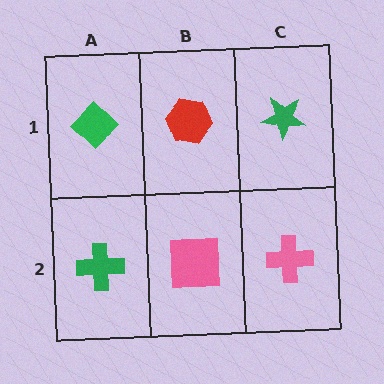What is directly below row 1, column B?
A pink square.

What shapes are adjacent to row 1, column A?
A green cross (row 2, column A), a red hexagon (row 1, column B).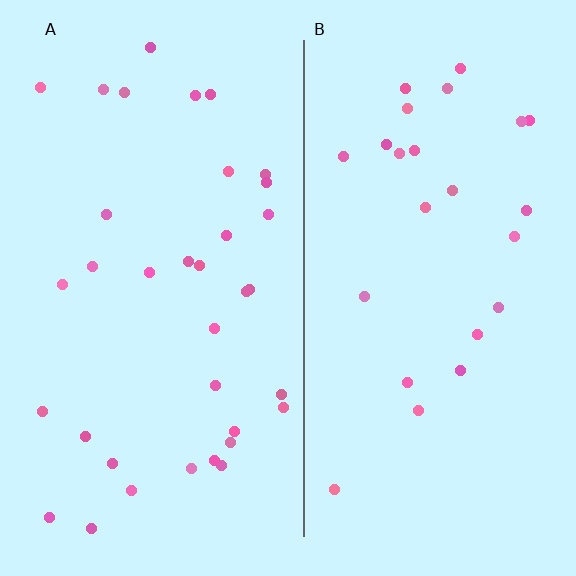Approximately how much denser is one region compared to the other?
Approximately 1.4× — region A over region B.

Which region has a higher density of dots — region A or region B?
A (the left).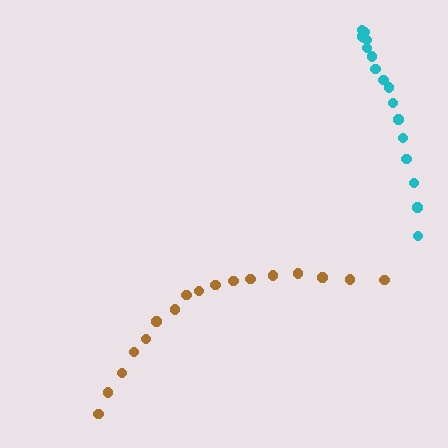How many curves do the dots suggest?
There are 2 distinct paths.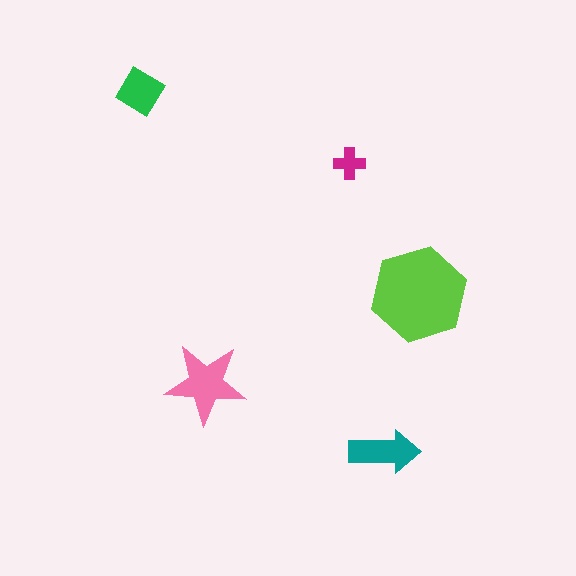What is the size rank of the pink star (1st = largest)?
2nd.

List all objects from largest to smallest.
The lime hexagon, the pink star, the teal arrow, the green diamond, the magenta cross.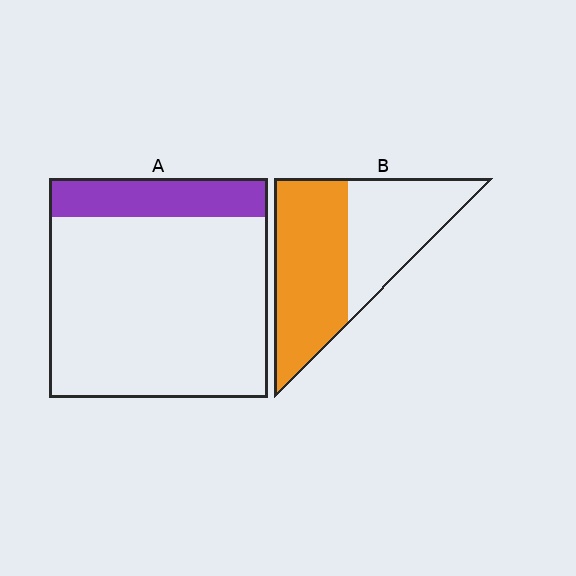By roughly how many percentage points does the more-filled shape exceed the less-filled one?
By roughly 40 percentage points (B over A).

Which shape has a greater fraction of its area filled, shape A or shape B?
Shape B.